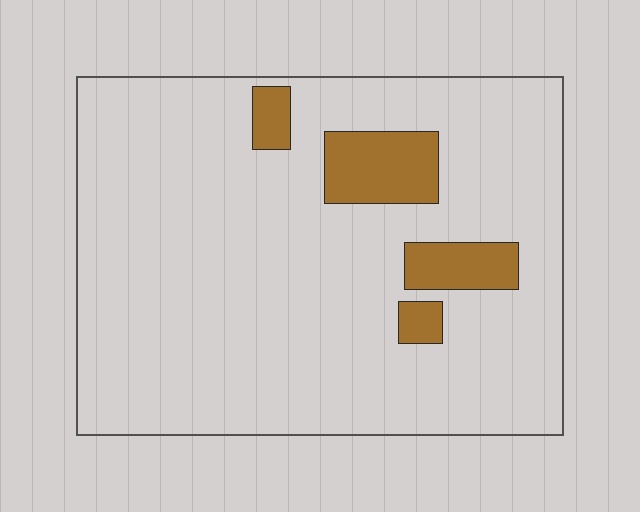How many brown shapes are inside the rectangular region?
4.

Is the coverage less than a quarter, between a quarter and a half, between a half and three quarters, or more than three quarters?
Less than a quarter.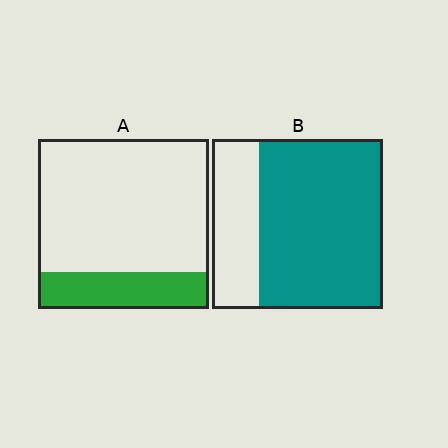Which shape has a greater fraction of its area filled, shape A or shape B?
Shape B.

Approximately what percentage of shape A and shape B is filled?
A is approximately 20% and B is approximately 75%.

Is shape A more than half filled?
No.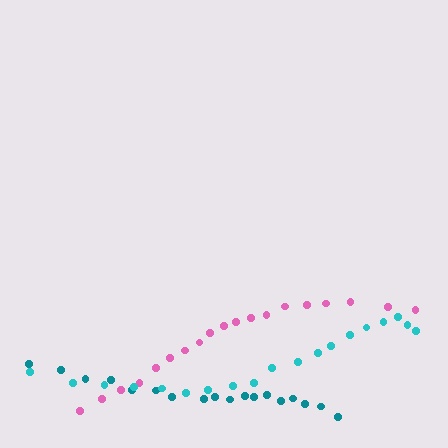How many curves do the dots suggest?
There are 3 distinct paths.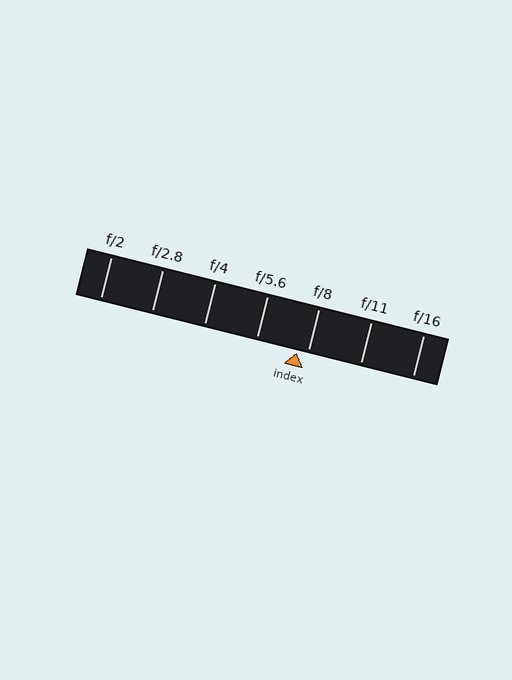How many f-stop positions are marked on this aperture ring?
There are 7 f-stop positions marked.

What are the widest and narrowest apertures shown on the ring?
The widest aperture shown is f/2 and the narrowest is f/16.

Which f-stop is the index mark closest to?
The index mark is closest to f/8.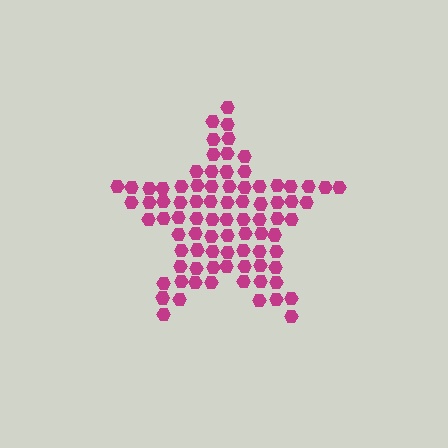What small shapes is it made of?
It is made of small hexagons.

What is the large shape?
The large shape is a star.